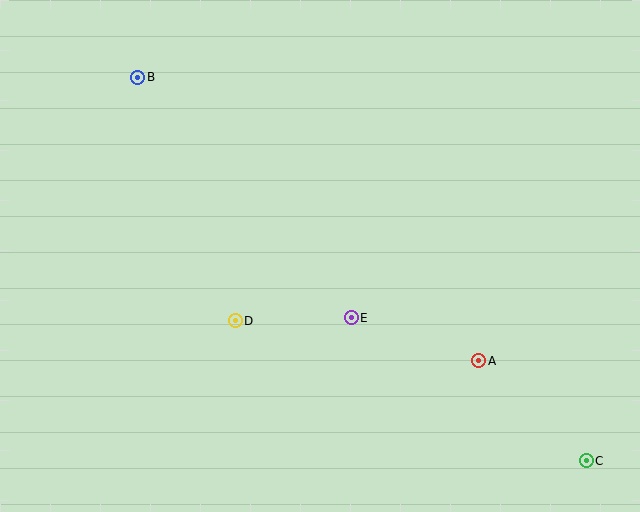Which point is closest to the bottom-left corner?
Point D is closest to the bottom-left corner.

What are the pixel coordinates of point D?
Point D is at (235, 321).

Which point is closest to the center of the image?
Point E at (351, 318) is closest to the center.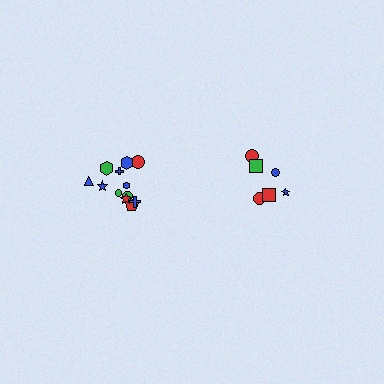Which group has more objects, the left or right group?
The left group.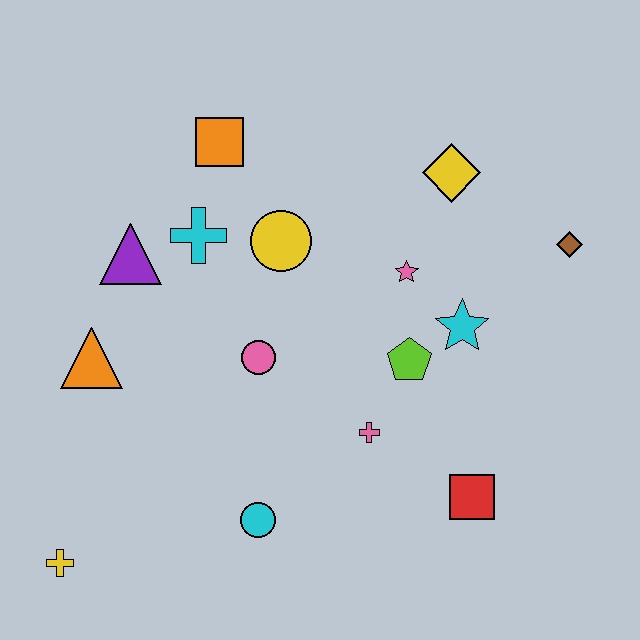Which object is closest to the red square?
The pink cross is closest to the red square.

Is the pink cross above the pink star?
No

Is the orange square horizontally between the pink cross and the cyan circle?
No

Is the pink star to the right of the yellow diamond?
No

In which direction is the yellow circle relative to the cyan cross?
The yellow circle is to the right of the cyan cross.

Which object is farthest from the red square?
The orange square is farthest from the red square.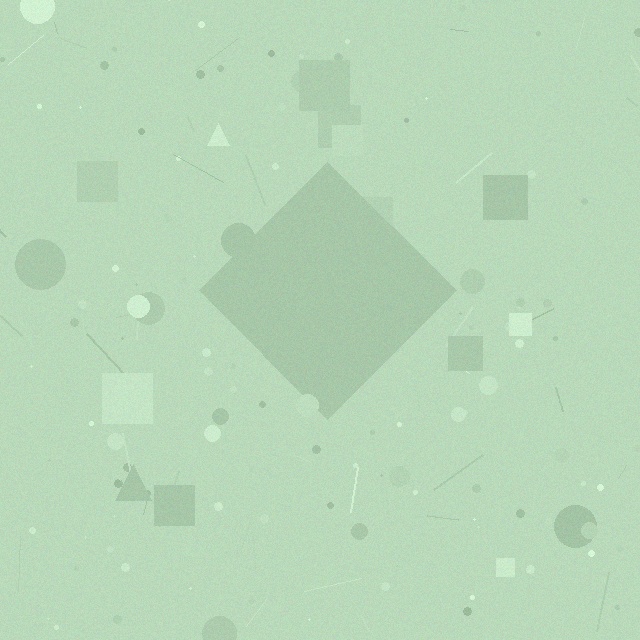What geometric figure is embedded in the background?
A diamond is embedded in the background.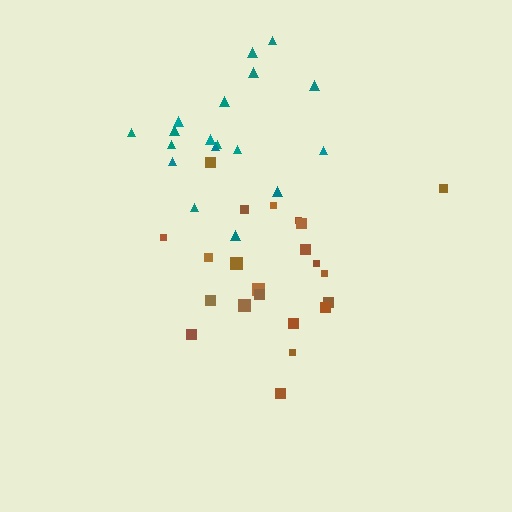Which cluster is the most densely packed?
Teal.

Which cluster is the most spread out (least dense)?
Brown.